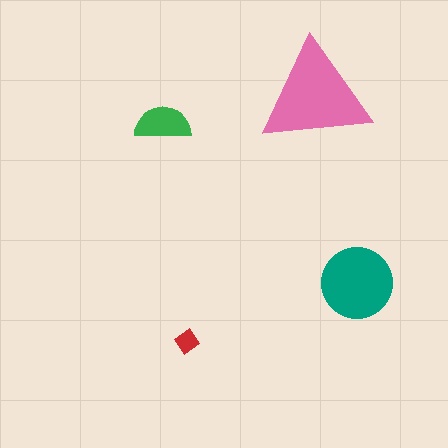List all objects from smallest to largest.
The red diamond, the green semicircle, the teal circle, the pink triangle.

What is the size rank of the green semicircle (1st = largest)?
3rd.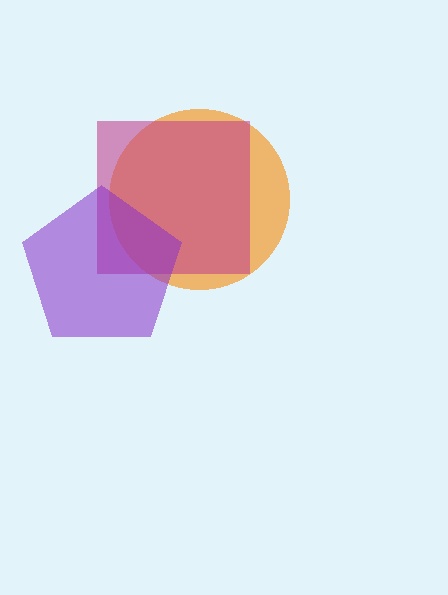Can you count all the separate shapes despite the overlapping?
Yes, there are 3 separate shapes.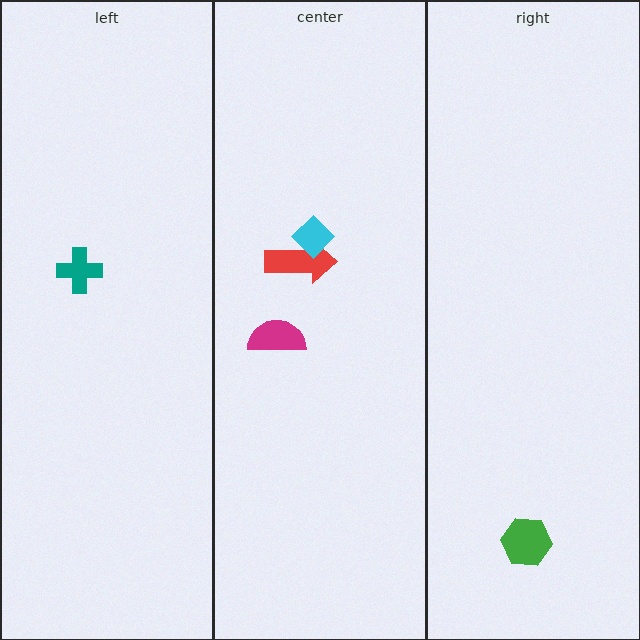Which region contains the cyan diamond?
The center region.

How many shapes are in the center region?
3.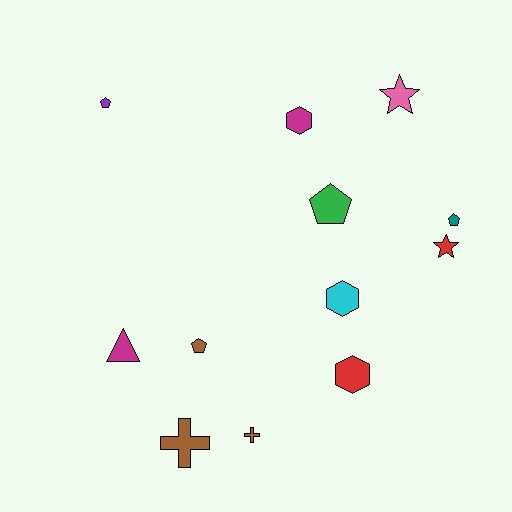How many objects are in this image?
There are 12 objects.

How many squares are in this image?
There are no squares.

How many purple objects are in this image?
There is 1 purple object.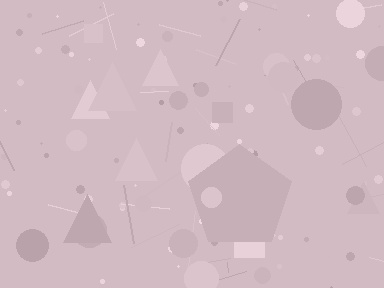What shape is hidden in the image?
A pentagon is hidden in the image.